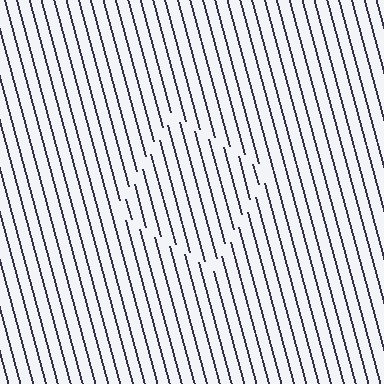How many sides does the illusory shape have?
4 sides — the line-ends trace a square.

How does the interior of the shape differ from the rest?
The interior of the shape contains the same grating, shifted by half a period — the contour is defined by the phase discontinuity where line-ends from the inner and outer gratings abut.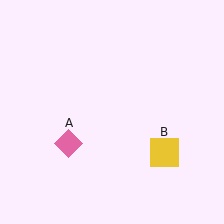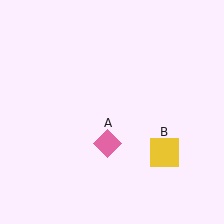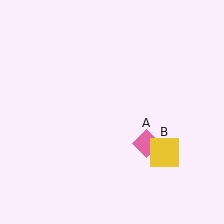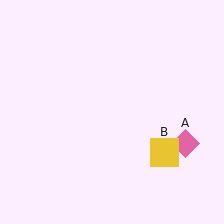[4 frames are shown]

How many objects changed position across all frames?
1 object changed position: pink diamond (object A).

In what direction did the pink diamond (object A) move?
The pink diamond (object A) moved right.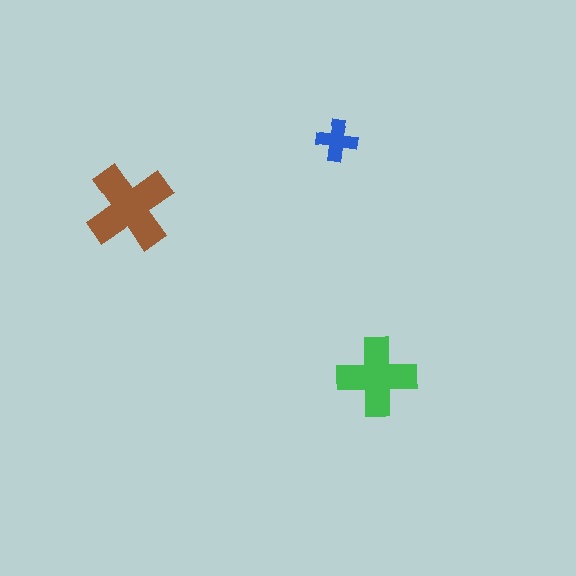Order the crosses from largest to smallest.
the brown one, the green one, the blue one.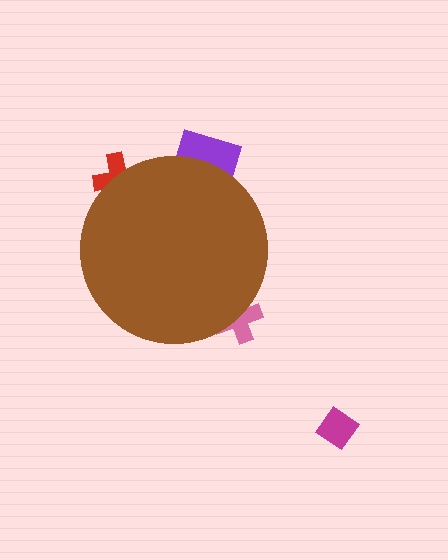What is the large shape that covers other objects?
A brown circle.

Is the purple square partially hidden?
Yes, the purple square is partially hidden behind the brown circle.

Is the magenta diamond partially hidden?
No, the magenta diamond is fully visible.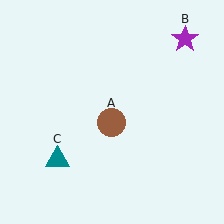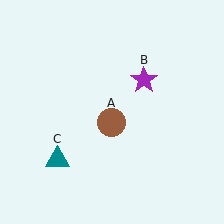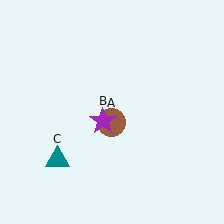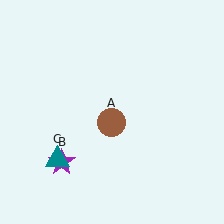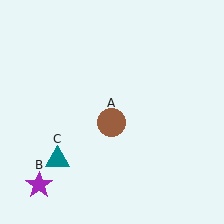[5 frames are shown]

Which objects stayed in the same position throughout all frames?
Brown circle (object A) and teal triangle (object C) remained stationary.